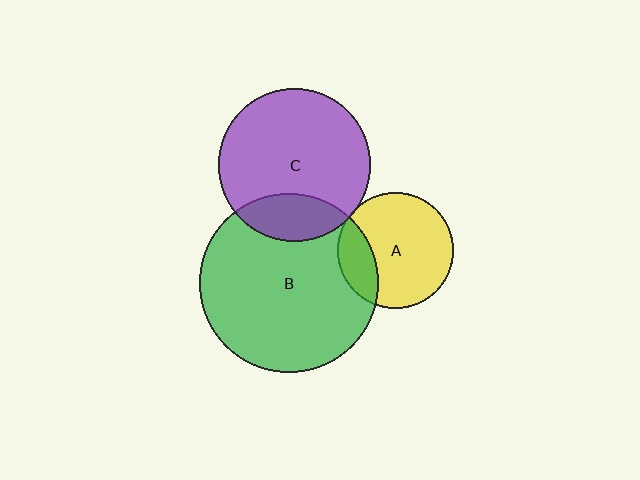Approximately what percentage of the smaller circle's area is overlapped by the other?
Approximately 5%.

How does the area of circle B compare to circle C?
Approximately 1.4 times.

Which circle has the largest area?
Circle B (green).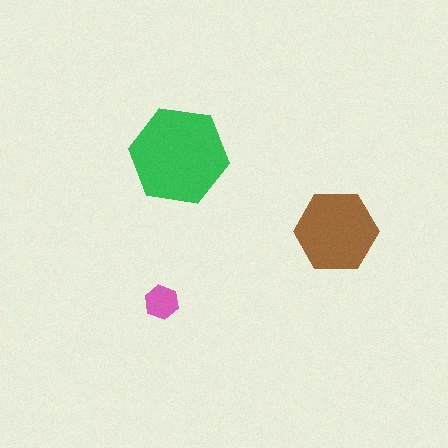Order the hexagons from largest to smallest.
the green one, the brown one, the pink one.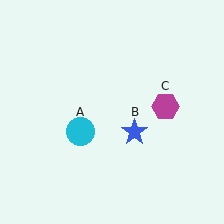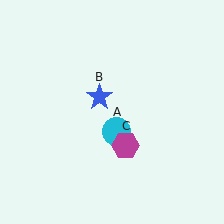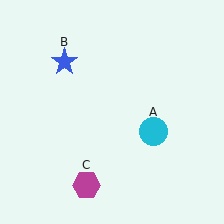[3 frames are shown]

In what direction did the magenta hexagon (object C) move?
The magenta hexagon (object C) moved down and to the left.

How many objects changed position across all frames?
3 objects changed position: cyan circle (object A), blue star (object B), magenta hexagon (object C).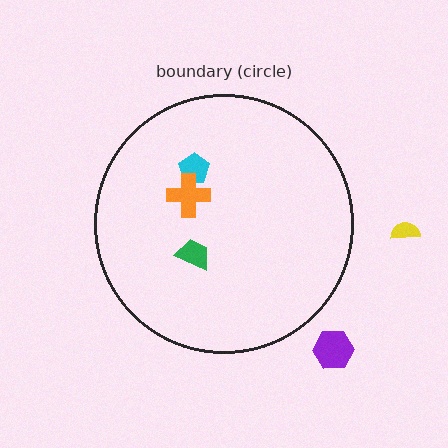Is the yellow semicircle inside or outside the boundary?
Outside.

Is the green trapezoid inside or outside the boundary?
Inside.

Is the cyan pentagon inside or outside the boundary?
Inside.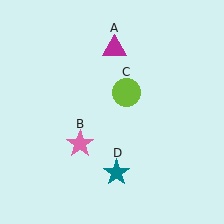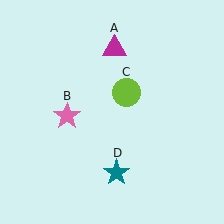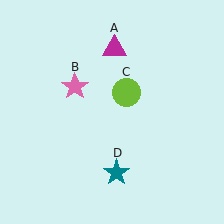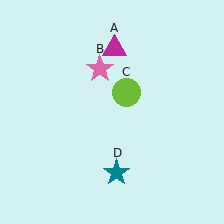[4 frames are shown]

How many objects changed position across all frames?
1 object changed position: pink star (object B).